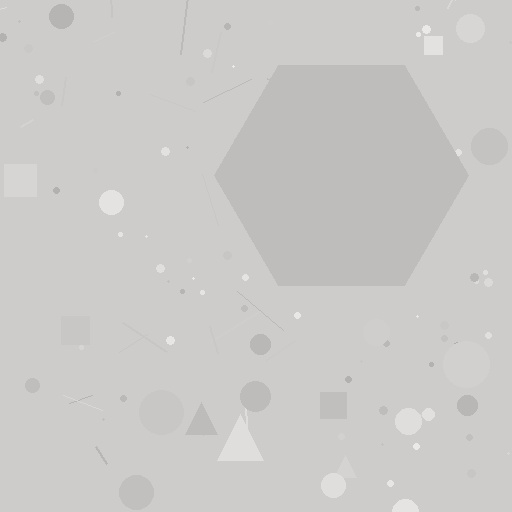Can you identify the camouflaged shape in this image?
The camouflaged shape is a hexagon.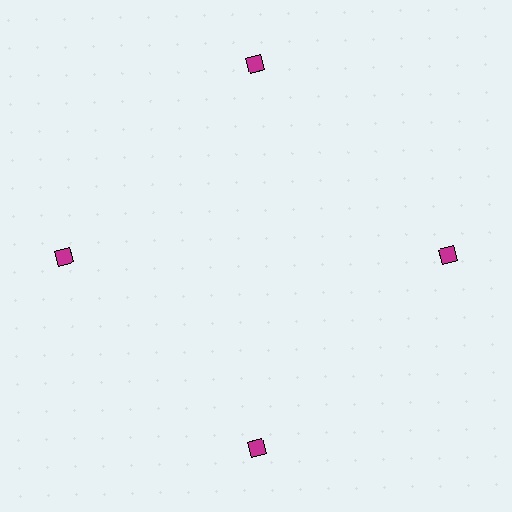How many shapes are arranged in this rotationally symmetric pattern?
There are 4 shapes, arranged in 4 groups of 1.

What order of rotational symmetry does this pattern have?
This pattern has 4-fold rotational symmetry.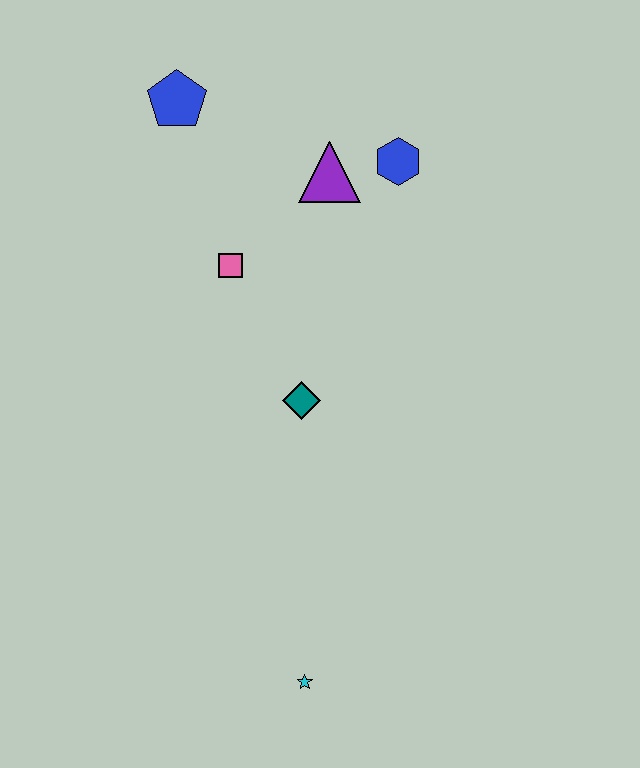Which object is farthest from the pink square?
The cyan star is farthest from the pink square.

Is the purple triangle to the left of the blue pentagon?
No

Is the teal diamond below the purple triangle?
Yes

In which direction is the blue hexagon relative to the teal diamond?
The blue hexagon is above the teal diamond.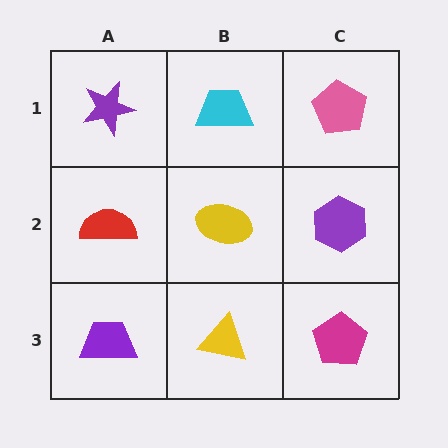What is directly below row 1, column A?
A red semicircle.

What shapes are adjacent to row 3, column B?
A yellow ellipse (row 2, column B), a purple trapezoid (row 3, column A), a magenta pentagon (row 3, column C).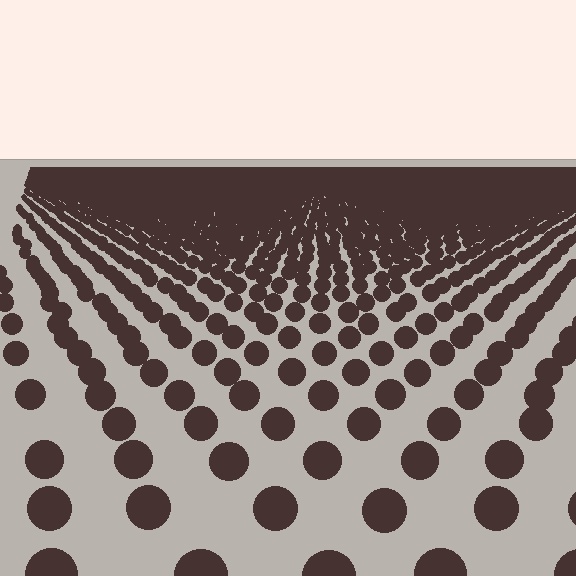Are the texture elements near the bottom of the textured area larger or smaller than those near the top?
Larger. Near the bottom, elements are closer to the viewer and appear at a bigger on-screen size.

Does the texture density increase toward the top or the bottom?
Density increases toward the top.